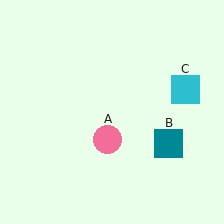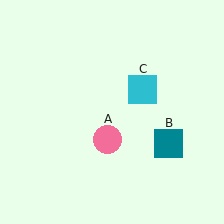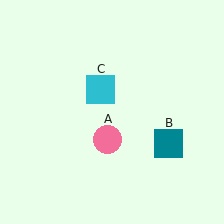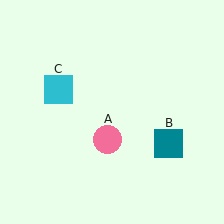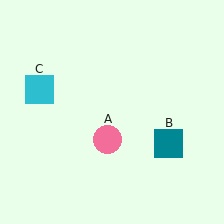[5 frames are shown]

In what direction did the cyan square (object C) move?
The cyan square (object C) moved left.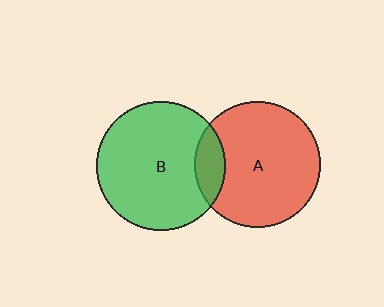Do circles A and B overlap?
Yes.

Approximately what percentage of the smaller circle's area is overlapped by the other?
Approximately 15%.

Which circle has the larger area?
Circle B (green).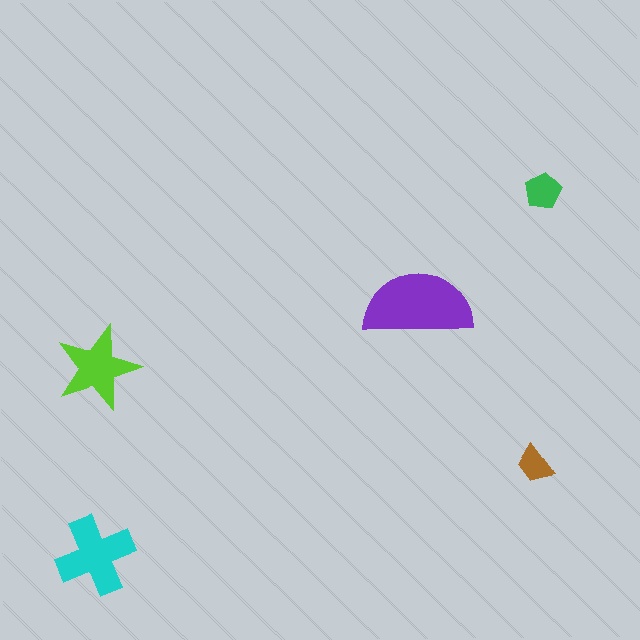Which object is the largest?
The purple semicircle.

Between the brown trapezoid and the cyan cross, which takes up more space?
The cyan cross.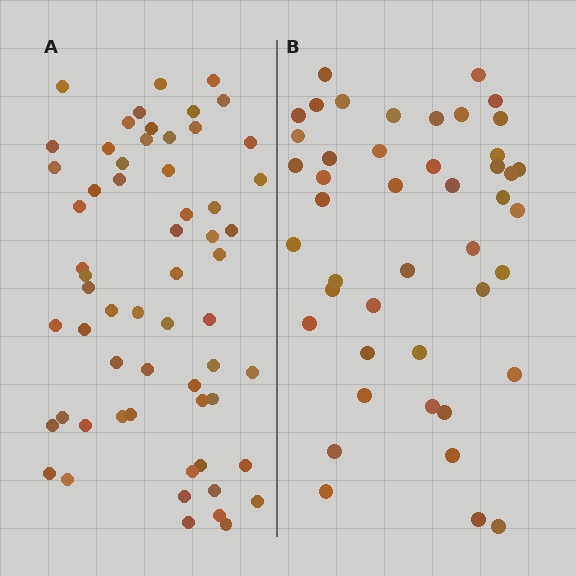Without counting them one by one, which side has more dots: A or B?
Region A (the left region) has more dots.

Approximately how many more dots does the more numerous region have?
Region A has approximately 15 more dots than region B.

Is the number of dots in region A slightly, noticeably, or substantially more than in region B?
Region A has noticeably more, but not dramatically so. The ratio is roughly 1.3 to 1.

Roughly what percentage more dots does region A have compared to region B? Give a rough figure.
About 35% more.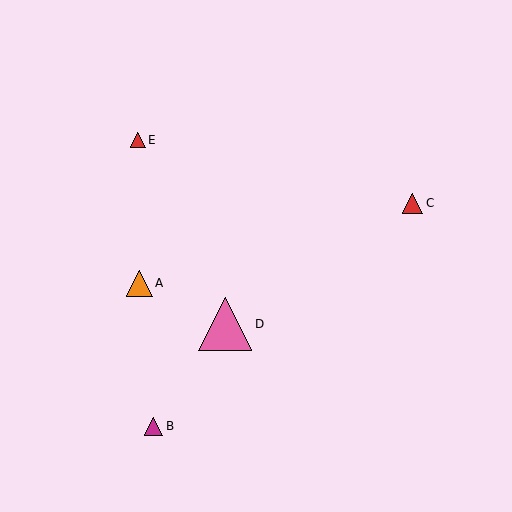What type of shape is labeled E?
Shape E is a red triangle.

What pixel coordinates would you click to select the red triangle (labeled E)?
Click at (138, 140) to select the red triangle E.